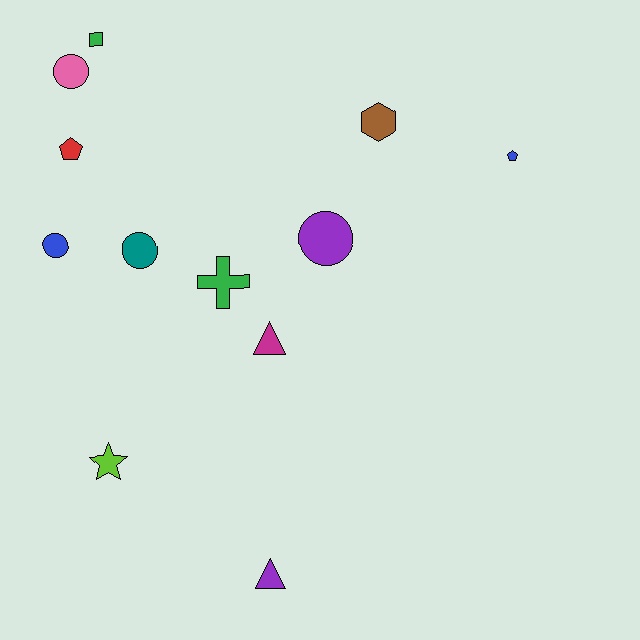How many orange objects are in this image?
There are no orange objects.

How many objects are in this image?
There are 12 objects.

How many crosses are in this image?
There is 1 cross.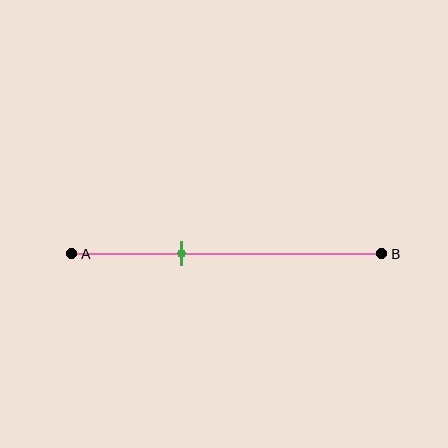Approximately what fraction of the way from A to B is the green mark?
The green mark is approximately 35% of the way from A to B.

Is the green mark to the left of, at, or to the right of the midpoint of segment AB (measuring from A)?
The green mark is to the left of the midpoint of segment AB.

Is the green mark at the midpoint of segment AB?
No, the mark is at about 35% from A, not at the 50% midpoint.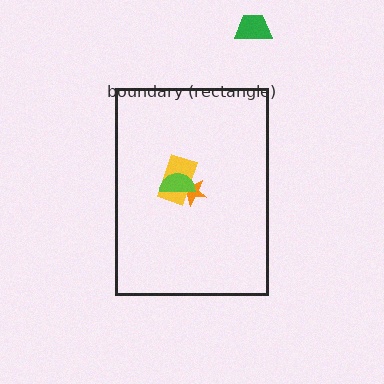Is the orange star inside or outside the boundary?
Inside.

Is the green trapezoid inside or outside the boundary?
Outside.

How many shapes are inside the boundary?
3 inside, 1 outside.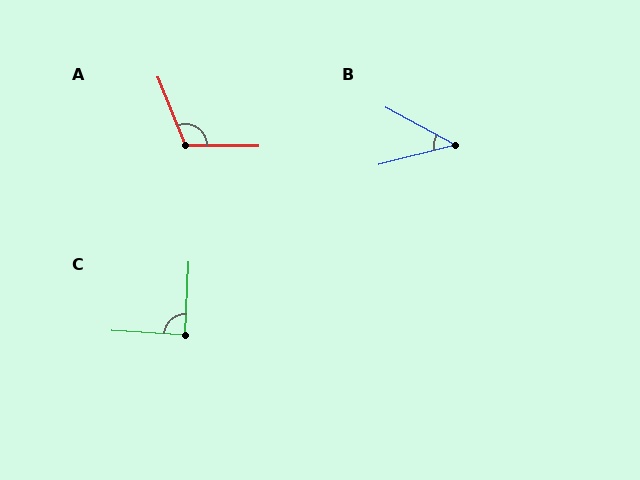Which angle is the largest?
A, at approximately 112 degrees.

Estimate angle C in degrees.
Approximately 89 degrees.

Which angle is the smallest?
B, at approximately 43 degrees.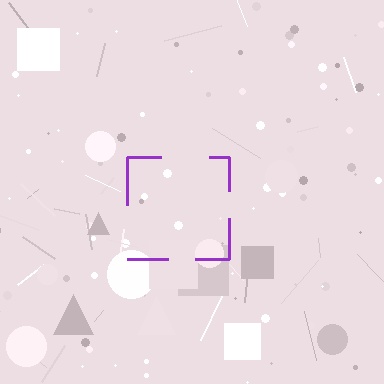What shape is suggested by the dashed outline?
The dashed outline suggests a square.